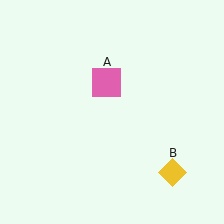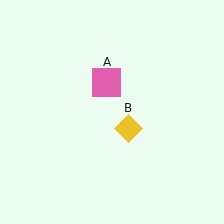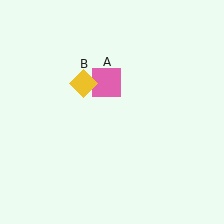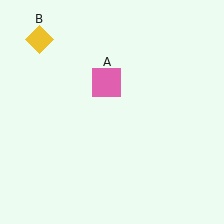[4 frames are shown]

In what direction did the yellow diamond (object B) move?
The yellow diamond (object B) moved up and to the left.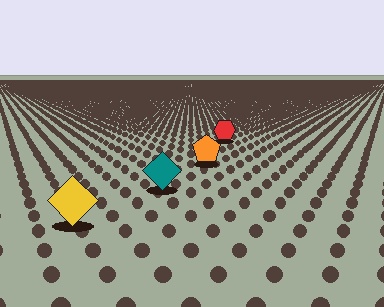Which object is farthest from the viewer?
The red hexagon is farthest from the viewer. It appears smaller and the ground texture around it is denser.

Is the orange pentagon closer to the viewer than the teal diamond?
No. The teal diamond is closer — you can tell from the texture gradient: the ground texture is coarser near it.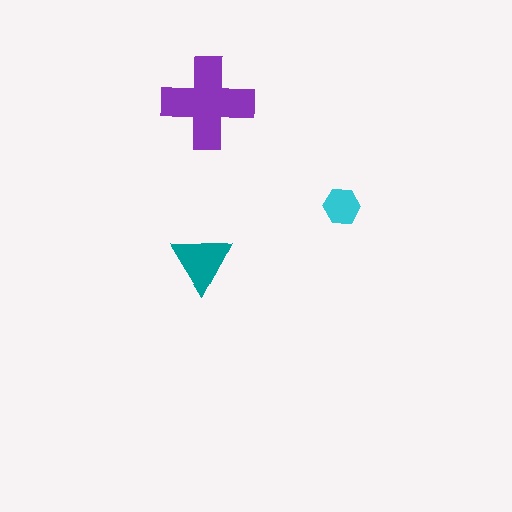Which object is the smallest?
The cyan hexagon.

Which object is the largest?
The purple cross.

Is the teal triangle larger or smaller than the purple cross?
Smaller.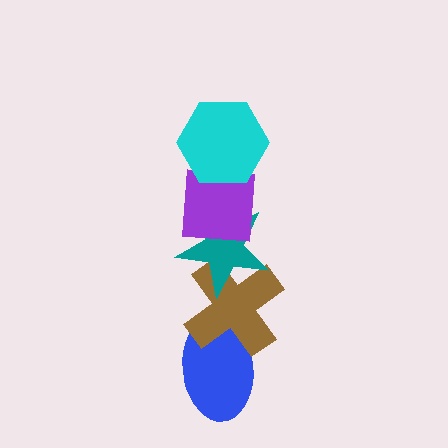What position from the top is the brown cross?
The brown cross is 4th from the top.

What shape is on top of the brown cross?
The teal star is on top of the brown cross.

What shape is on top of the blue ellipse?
The brown cross is on top of the blue ellipse.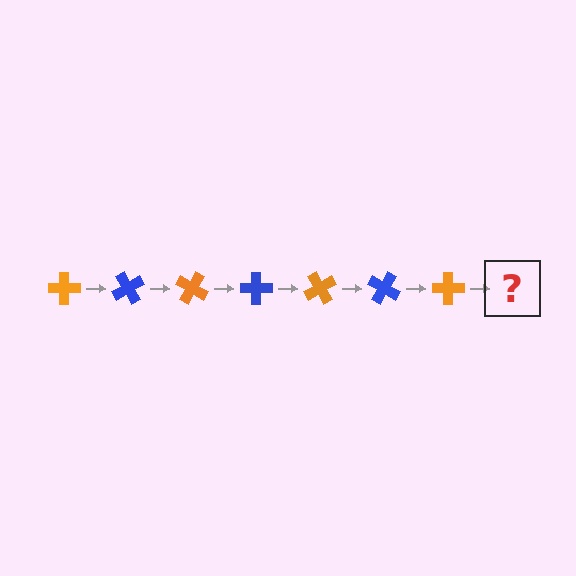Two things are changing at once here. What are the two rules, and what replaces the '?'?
The two rules are that it rotates 60 degrees each step and the color cycles through orange and blue. The '?' should be a blue cross, rotated 420 degrees from the start.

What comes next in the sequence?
The next element should be a blue cross, rotated 420 degrees from the start.